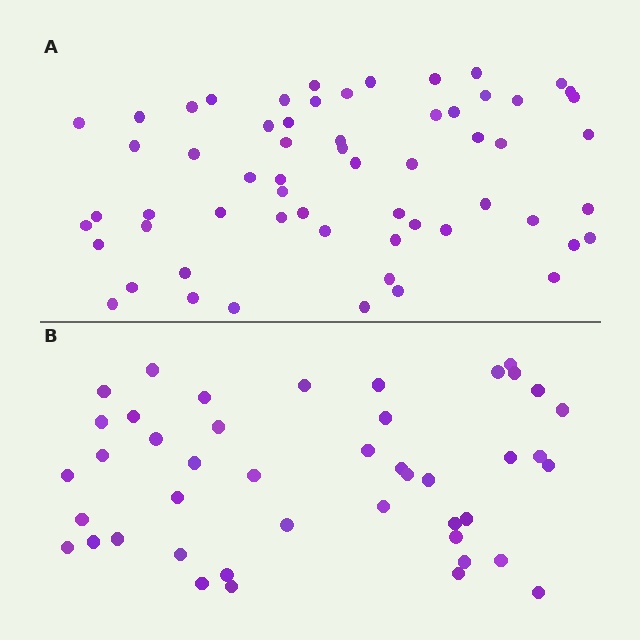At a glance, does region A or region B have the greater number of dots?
Region A (the top region) has more dots.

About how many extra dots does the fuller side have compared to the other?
Region A has approximately 15 more dots than region B.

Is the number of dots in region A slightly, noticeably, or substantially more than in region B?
Region A has noticeably more, but not dramatically so. The ratio is roughly 1.4 to 1.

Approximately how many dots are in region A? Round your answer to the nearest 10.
About 60 dots.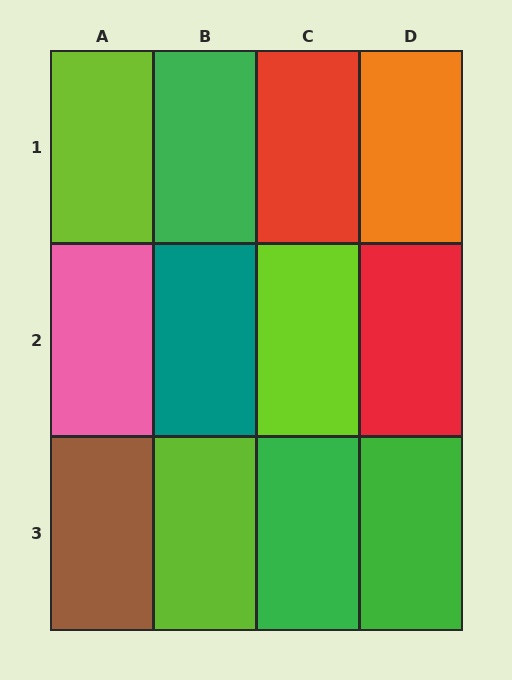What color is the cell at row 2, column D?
Red.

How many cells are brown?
1 cell is brown.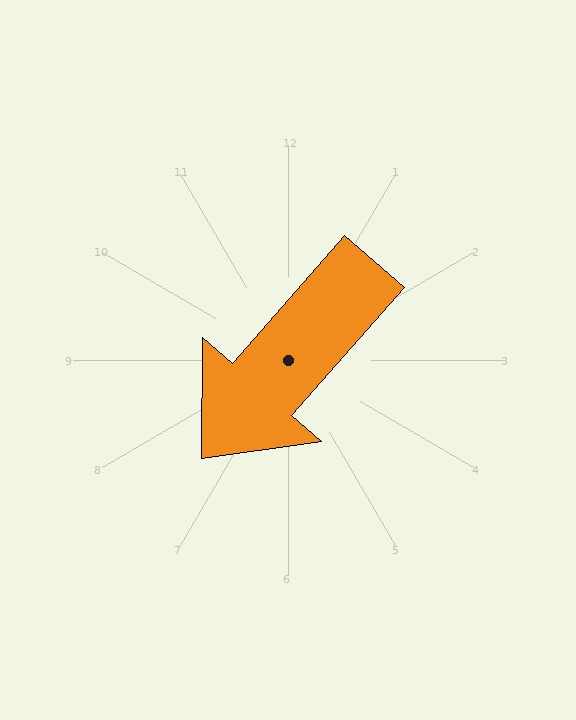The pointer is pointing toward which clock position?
Roughly 7 o'clock.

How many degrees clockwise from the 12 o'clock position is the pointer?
Approximately 221 degrees.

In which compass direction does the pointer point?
Southwest.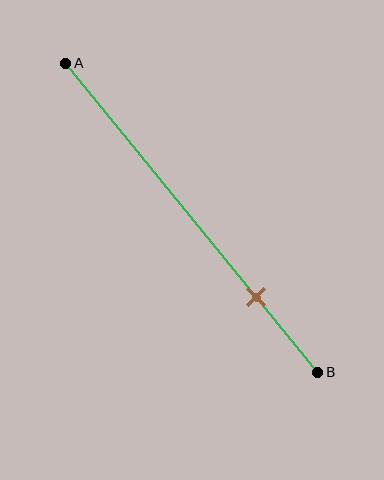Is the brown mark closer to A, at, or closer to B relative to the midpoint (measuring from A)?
The brown mark is closer to point B than the midpoint of segment AB.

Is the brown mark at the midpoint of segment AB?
No, the mark is at about 75% from A, not at the 50% midpoint.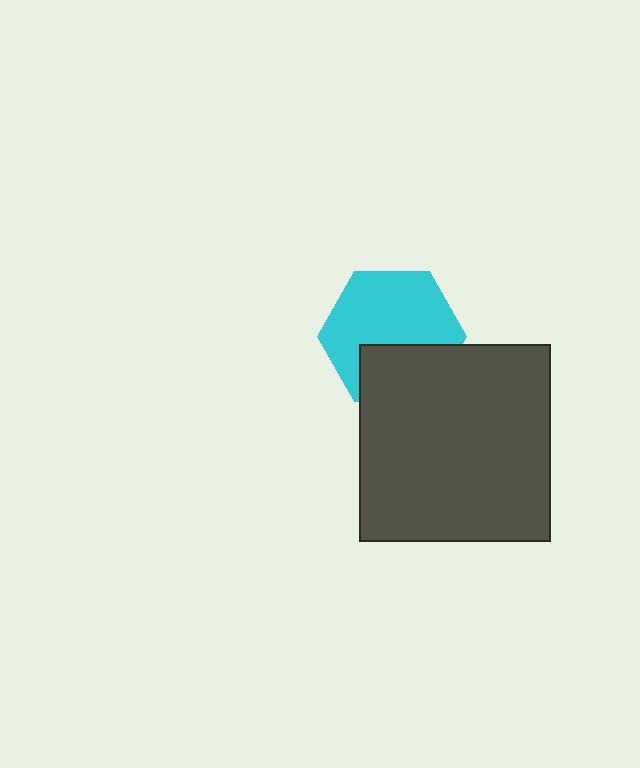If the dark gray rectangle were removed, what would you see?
You would see the complete cyan hexagon.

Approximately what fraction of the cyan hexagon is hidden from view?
Roughly 34% of the cyan hexagon is hidden behind the dark gray rectangle.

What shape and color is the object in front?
The object in front is a dark gray rectangle.